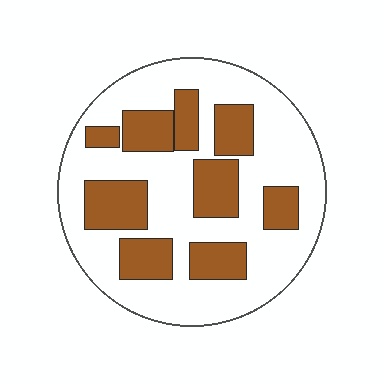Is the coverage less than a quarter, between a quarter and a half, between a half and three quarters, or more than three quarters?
Between a quarter and a half.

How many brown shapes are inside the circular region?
9.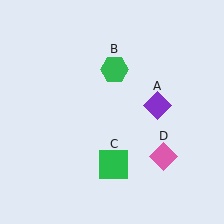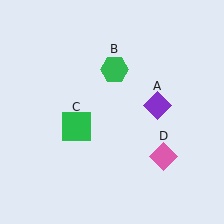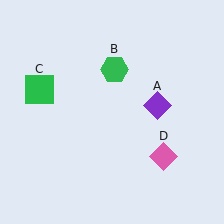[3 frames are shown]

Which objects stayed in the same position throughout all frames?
Purple diamond (object A) and green hexagon (object B) and pink diamond (object D) remained stationary.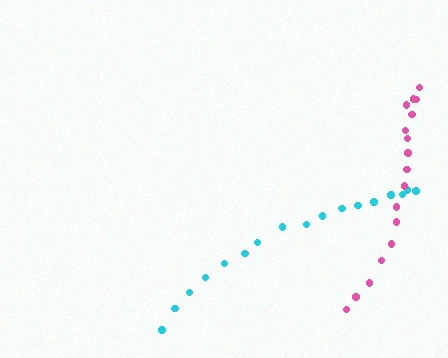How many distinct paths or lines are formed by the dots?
There are 2 distinct paths.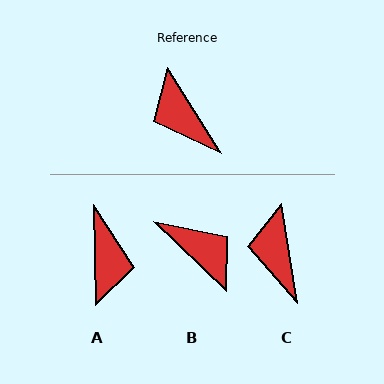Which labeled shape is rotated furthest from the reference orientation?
B, about 166 degrees away.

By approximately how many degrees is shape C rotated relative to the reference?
Approximately 24 degrees clockwise.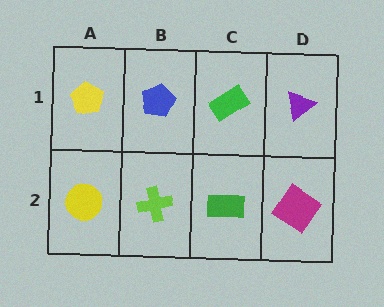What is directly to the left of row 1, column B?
A yellow pentagon.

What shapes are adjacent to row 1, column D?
A magenta diamond (row 2, column D), a green rectangle (row 1, column C).